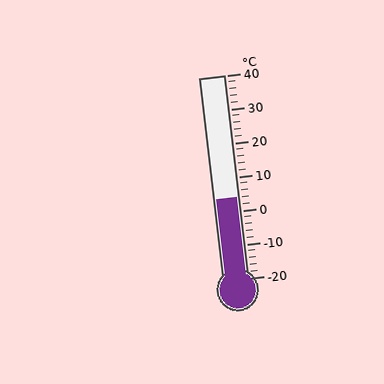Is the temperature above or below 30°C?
The temperature is below 30°C.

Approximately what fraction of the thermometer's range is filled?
The thermometer is filled to approximately 40% of its range.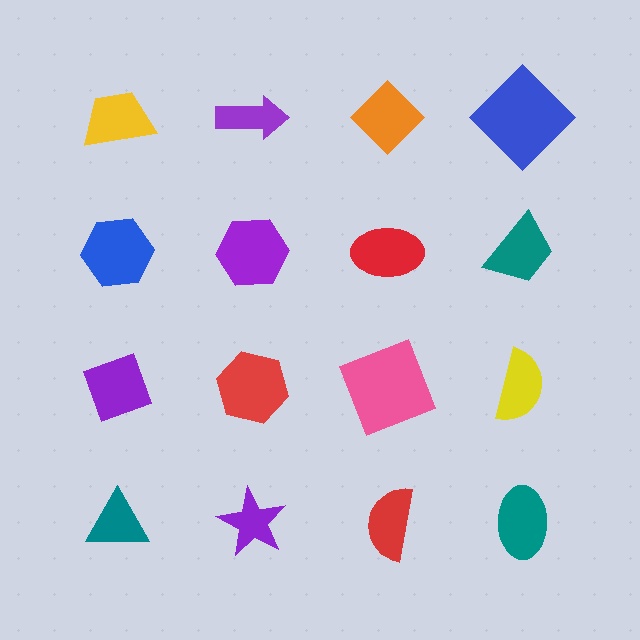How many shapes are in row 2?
4 shapes.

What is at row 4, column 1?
A teal triangle.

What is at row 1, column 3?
An orange diamond.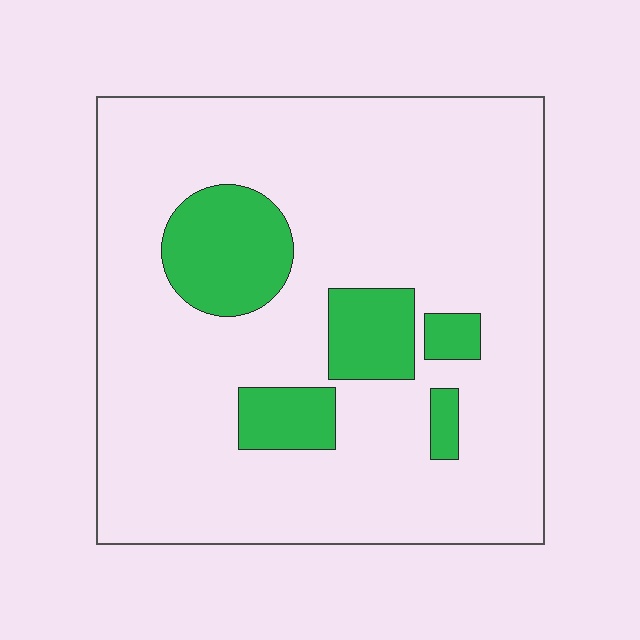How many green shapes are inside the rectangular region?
5.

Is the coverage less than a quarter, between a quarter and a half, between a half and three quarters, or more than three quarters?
Less than a quarter.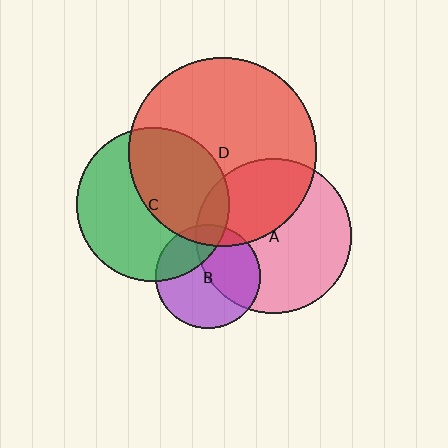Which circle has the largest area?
Circle D (red).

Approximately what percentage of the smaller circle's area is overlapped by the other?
Approximately 45%.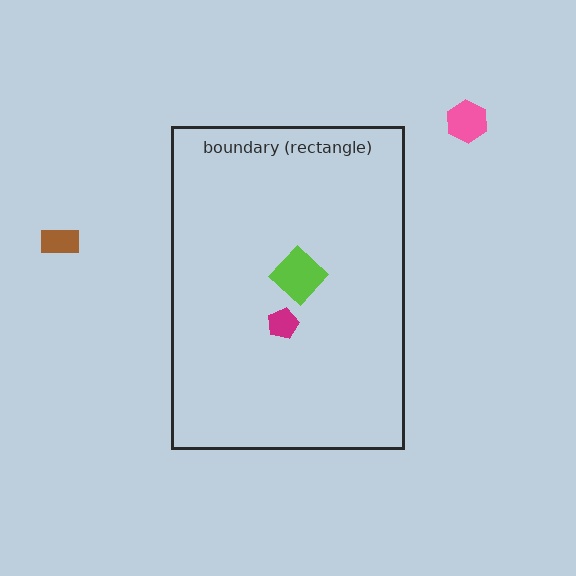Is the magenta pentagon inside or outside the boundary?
Inside.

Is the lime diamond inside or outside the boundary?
Inside.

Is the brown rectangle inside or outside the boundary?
Outside.